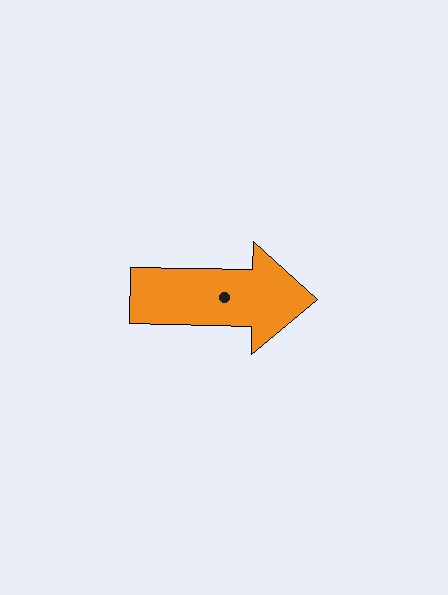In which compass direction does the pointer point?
East.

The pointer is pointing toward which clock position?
Roughly 3 o'clock.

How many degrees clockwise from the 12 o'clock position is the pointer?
Approximately 91 degrees.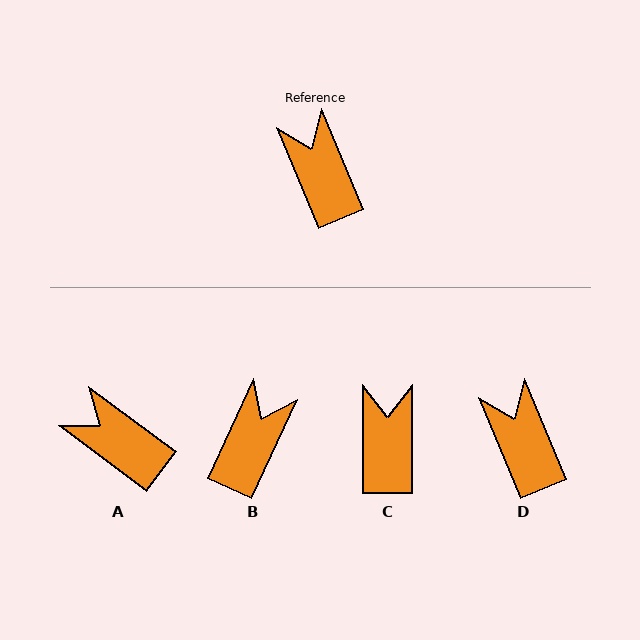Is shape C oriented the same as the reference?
No, it is off by about 23 degrees.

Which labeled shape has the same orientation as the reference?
D.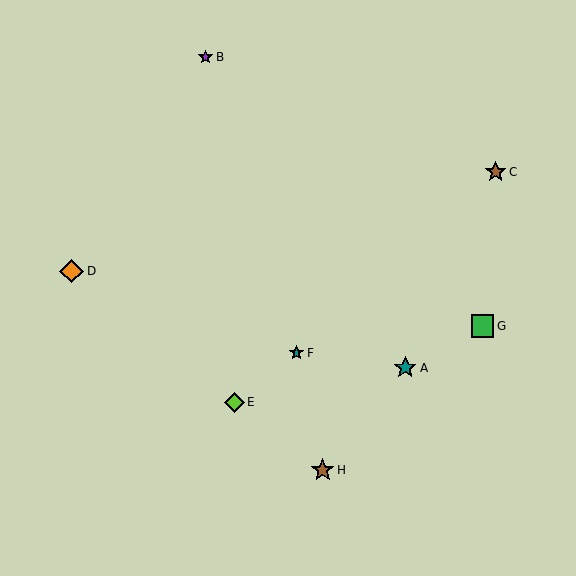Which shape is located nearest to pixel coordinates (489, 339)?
The green square (labeled G) at (483, 326) is nearest to that location.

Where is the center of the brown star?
The center of the brown star is at (323, 470).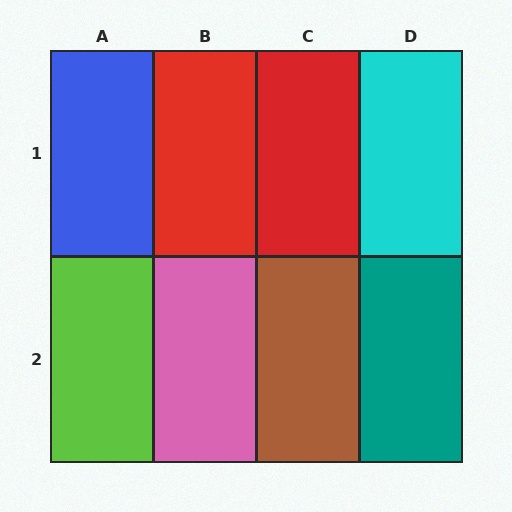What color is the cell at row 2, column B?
Pink.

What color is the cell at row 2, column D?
Teal.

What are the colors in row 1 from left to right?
Blue, red, red, cyan.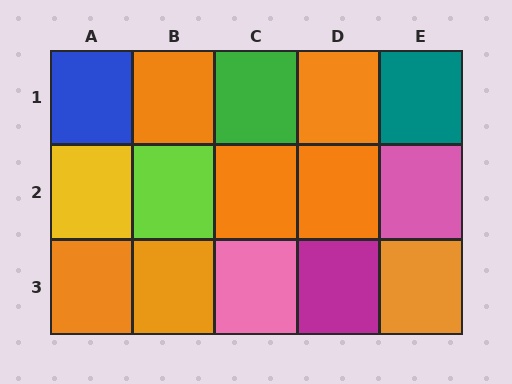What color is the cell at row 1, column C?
Green.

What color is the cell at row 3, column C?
Pink.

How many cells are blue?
1 cell is blue.